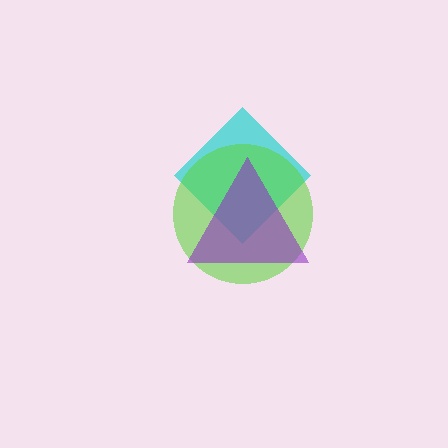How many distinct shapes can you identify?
There are 3 distinct shapes: a cyan diamond, a lime circle, a purple triangle.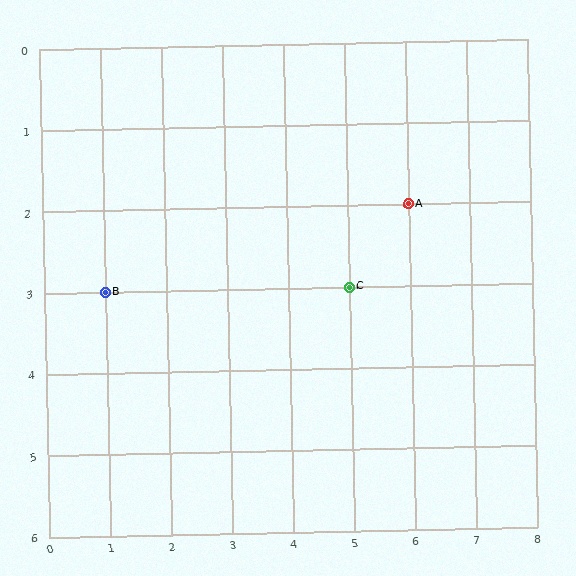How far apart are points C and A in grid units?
Points C and A are 1 column and 1 row apart (about 1.4 grid units diagonally).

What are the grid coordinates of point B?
Point B is at grid coordinates (1, 3).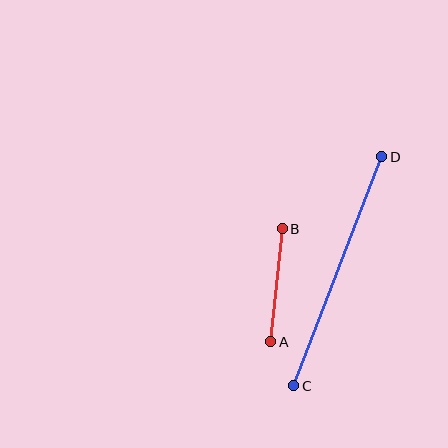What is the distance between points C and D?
The distance is approximately 246 pixels.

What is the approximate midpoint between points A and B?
The midpoint is at approximately (276, 285) pixels.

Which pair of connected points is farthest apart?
Points C and D are farthest apart.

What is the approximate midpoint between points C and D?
The midpoint is at approximately (338, 271) pixels.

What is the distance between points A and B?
The distance is approximately 114 pixels.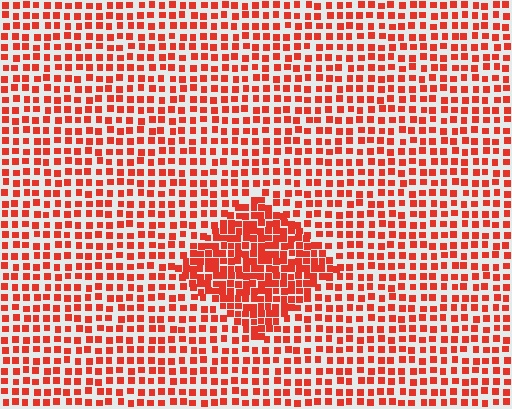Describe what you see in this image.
The image contains small red elements arranged at two different densities. A diamond-shaped region is visible where the elements are more densely packed than the surrounding area.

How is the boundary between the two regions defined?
The boundary is defined by a change in element density (approximately 1.9x ratio). All elements are the same color, size, and shape.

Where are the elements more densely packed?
The elements are more densely packed inside the diamond boundary.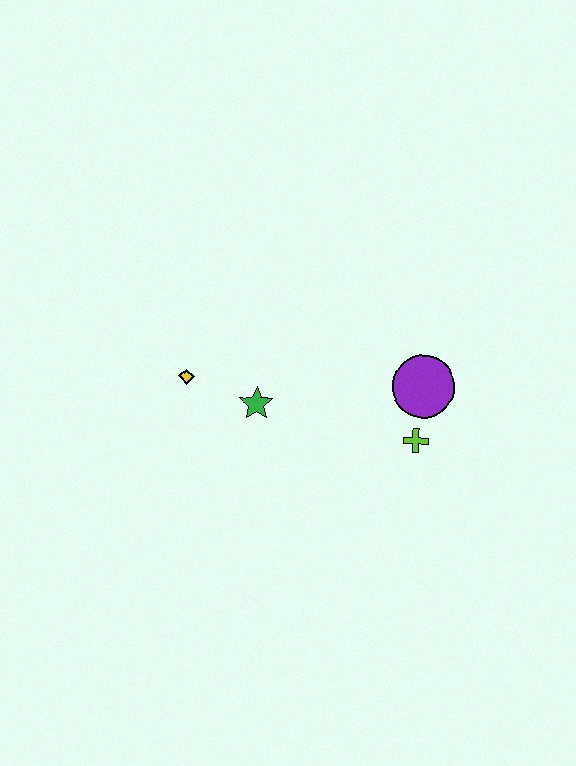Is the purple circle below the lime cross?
No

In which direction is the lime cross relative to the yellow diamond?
The lime cross is to the right of the yellow diamond.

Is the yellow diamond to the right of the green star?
No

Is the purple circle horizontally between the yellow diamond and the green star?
No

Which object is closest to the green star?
The yellow diamond is closest to the green star.